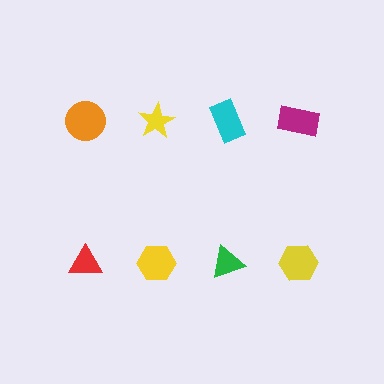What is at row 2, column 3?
A green triangle.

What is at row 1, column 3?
A cyan rectangle.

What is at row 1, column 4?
A magenta rectangle.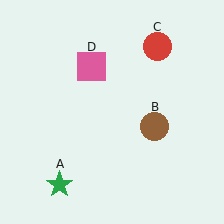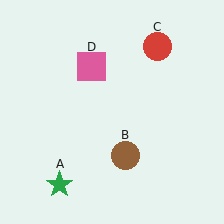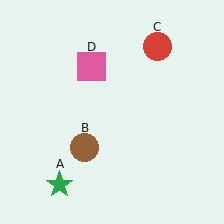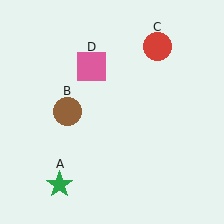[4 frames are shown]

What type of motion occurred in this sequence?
The brown circle (object B) rotated clockwise around the center of the scene.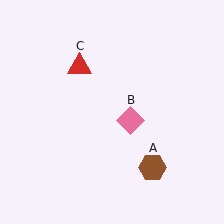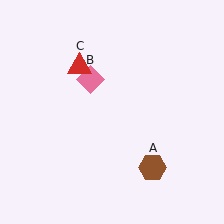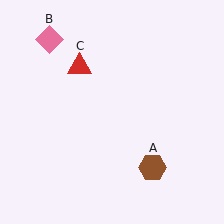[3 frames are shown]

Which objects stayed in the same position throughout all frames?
Brown hexagon (object A) and red triangle (object C) remained stationary.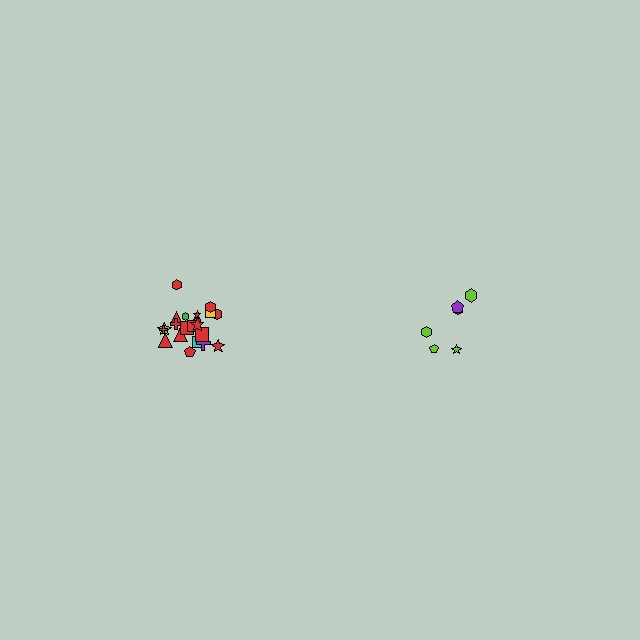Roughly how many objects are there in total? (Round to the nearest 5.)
Roughly 30 objects in total.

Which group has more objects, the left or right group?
The left group.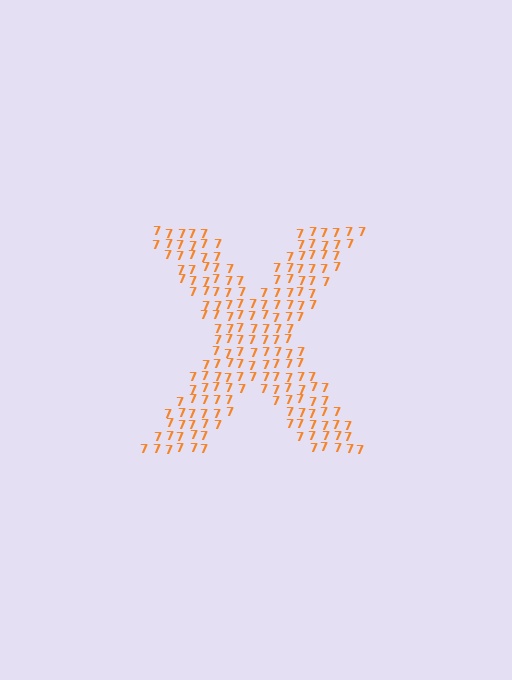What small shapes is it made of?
It is made of small digit 7's.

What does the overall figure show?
The overall figure shows the letter X.